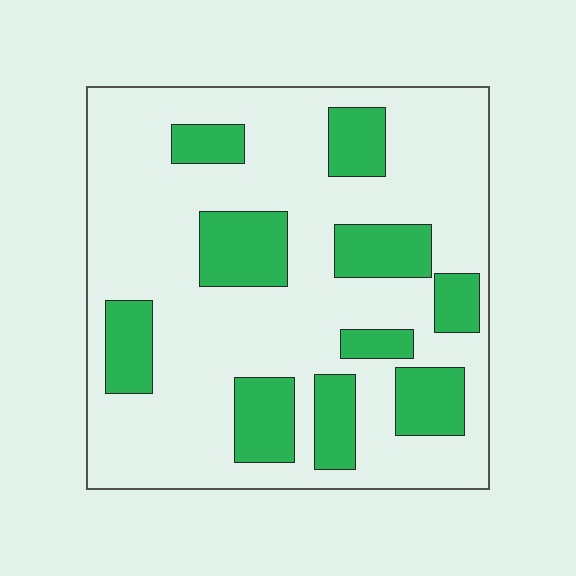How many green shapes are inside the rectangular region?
10.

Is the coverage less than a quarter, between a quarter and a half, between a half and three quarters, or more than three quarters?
Between a quarter and a half.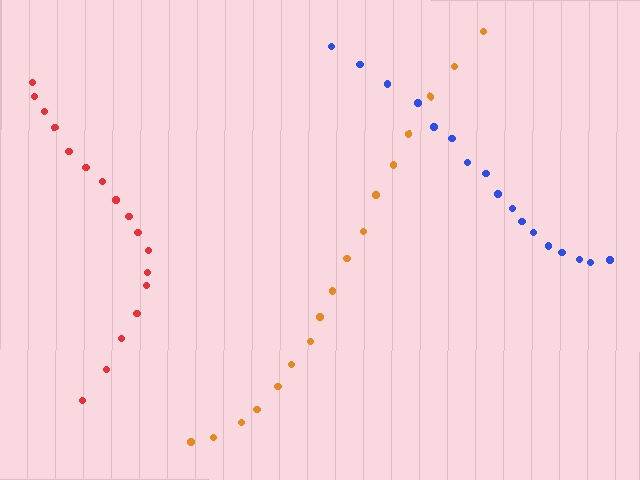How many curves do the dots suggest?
There are 3 distinct paths.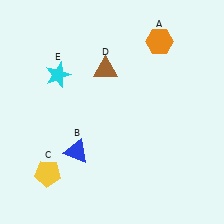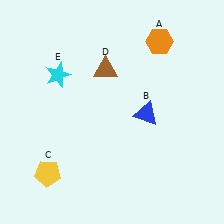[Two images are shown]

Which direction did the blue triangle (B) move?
The blue triangle (B) moved right.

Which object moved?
The blue triangle (B) moved right.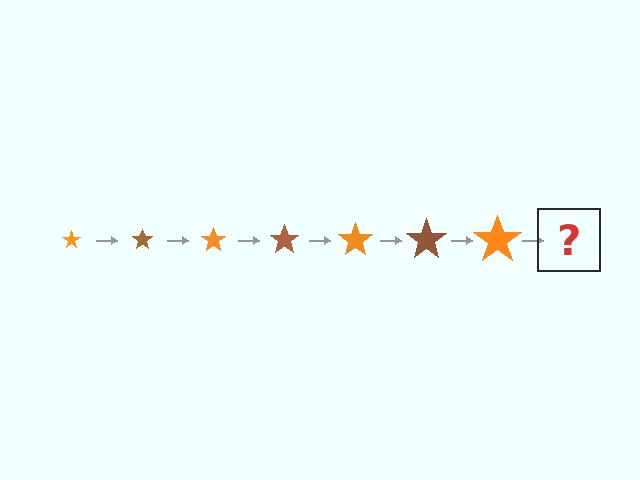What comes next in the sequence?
The next element should be a brown star, larger than the previous one.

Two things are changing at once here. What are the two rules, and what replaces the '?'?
The two rules are that the star grows larger each step and the color cycles through orange and brown. The '?' should be a brown star, larger than the previous one.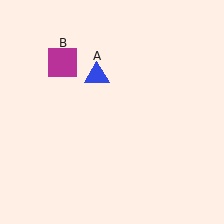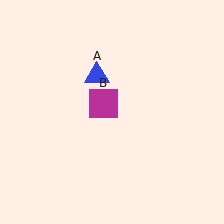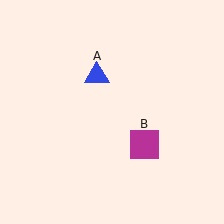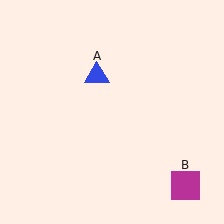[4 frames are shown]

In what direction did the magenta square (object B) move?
The magenta square (object B) moved down and to the right.